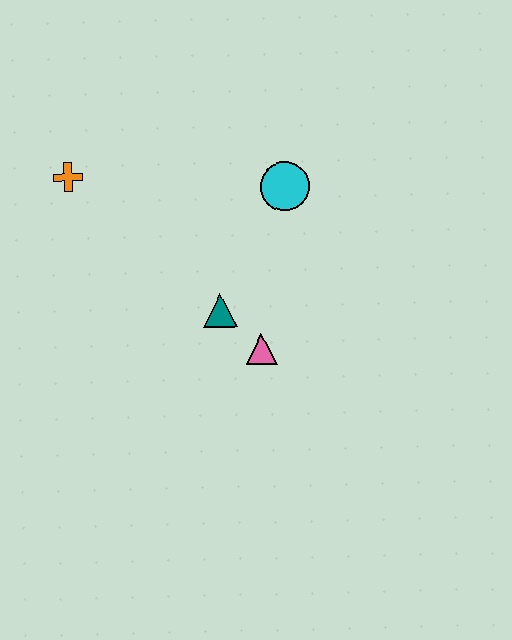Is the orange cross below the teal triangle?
No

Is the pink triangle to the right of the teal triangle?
Yes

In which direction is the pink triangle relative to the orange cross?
The pink triangle is to the right of the orange cross.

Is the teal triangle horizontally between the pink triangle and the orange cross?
Yes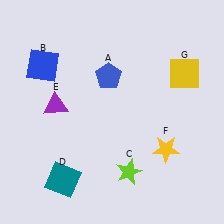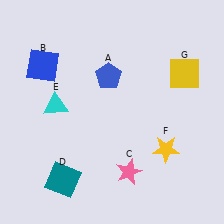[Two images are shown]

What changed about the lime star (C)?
In Image 1, C is lime. In Image 2, it changed to pink.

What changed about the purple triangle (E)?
In Image 1, E is purple. In Image 2, it changed to cyan.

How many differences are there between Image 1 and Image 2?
There are 2 differences between the two images.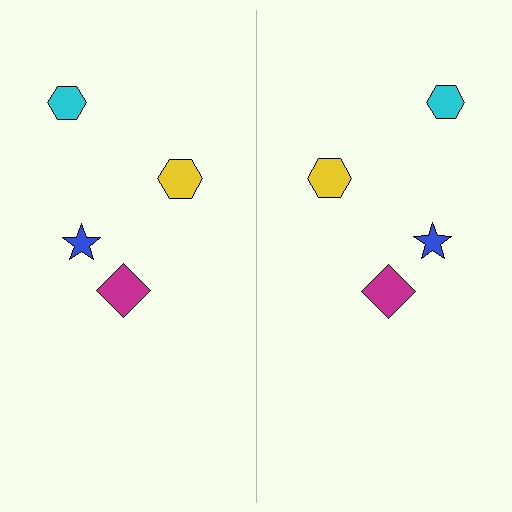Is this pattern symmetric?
Yes, this pattern has bilateral (reflection) symmetry.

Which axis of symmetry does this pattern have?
The pattern has a vertical axis of symmetry running through the center of the image.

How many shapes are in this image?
There are 8 shapes in this image.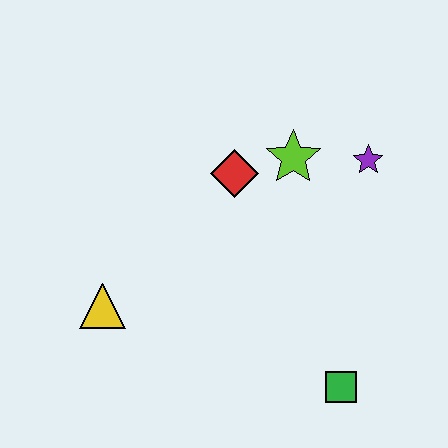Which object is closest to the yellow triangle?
The red diamond is closest to the yellow triangle.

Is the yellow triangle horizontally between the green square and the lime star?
No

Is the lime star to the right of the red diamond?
Yes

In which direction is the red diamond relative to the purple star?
The red diamond is to the left of the purple star.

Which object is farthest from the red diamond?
The green square is farthest from the red diamond.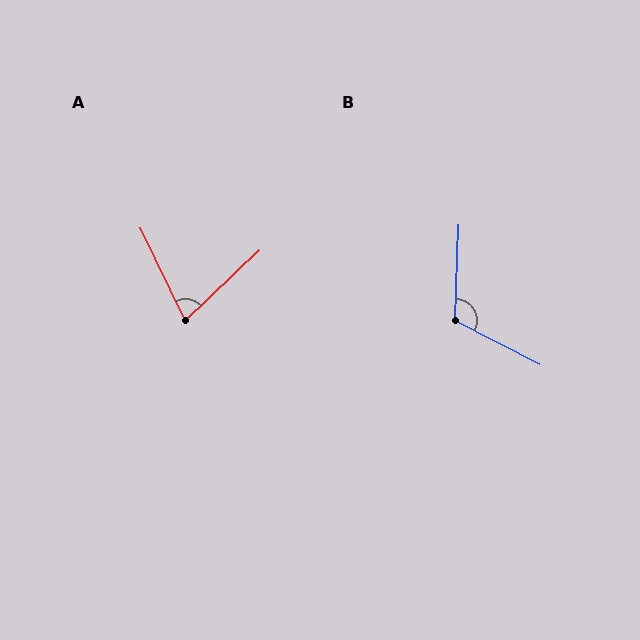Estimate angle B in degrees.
Approximately 115 degrees.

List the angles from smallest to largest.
A (72°), B (115°).